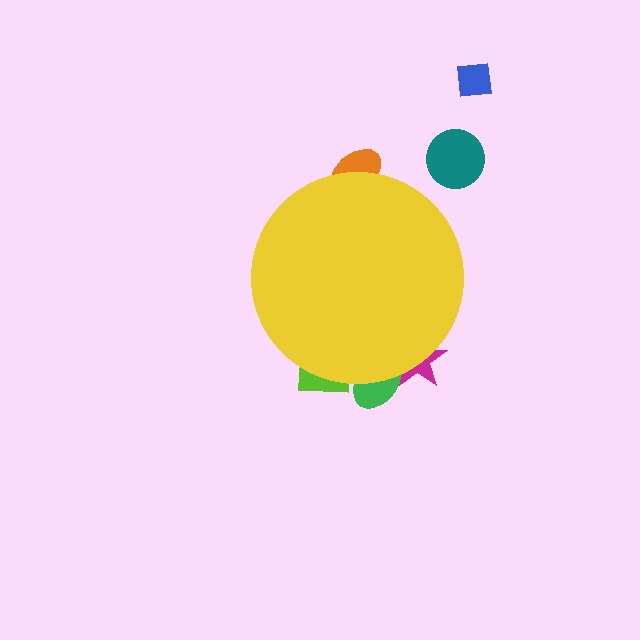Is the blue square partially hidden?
No, the blue square is fully visible.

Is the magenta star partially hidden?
Yes, the magenta star is partially hidden behind the yellow circle.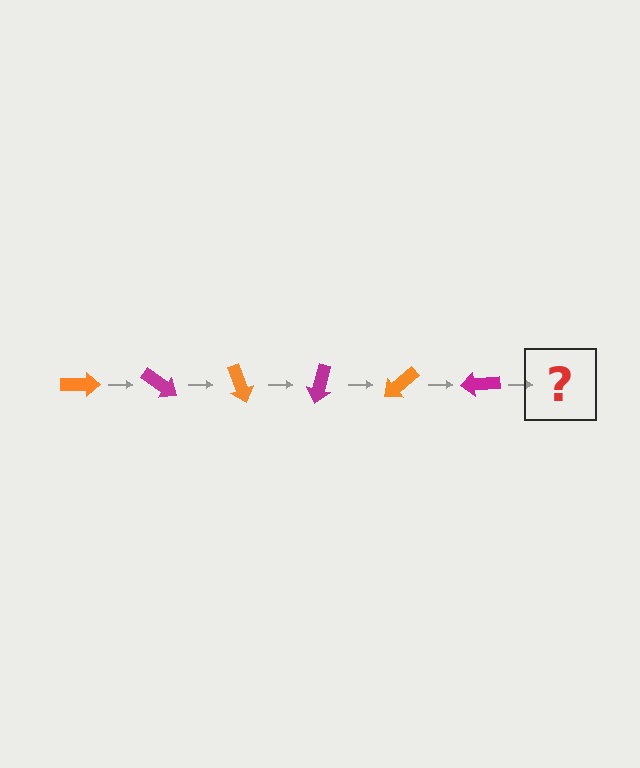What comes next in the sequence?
The next element should be an orange arrow, rotated 210 degrees from the start.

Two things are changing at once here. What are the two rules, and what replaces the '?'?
The two rules are that it rotates 35 degrees each step and the color cycles through orange and magenta. The '?' should be an orange arrow, rotated 210 degrees from the start.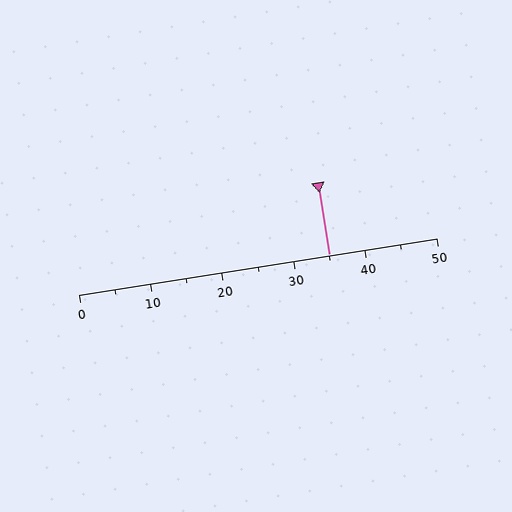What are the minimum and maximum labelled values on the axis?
The axis runs from 0 to 50.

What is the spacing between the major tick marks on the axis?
The major ticks are spaced 10 apart.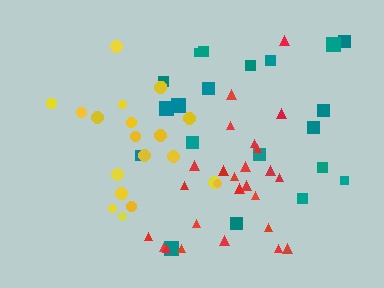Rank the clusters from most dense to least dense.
red, yellow, teal.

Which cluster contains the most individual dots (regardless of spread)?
Red (25).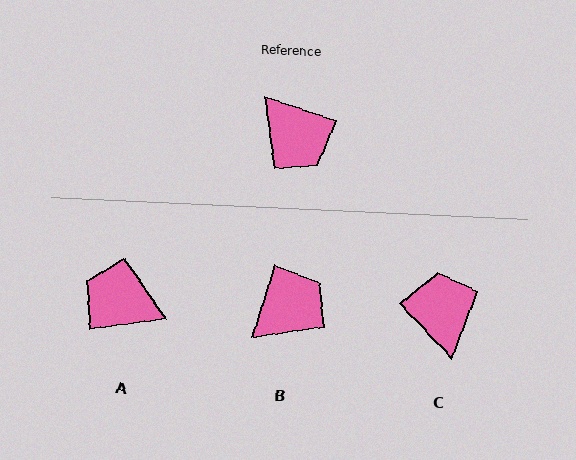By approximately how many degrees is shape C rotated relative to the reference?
Approximately 152 degrees counter-clockwise.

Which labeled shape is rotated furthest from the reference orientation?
A, about 154 degrees away.